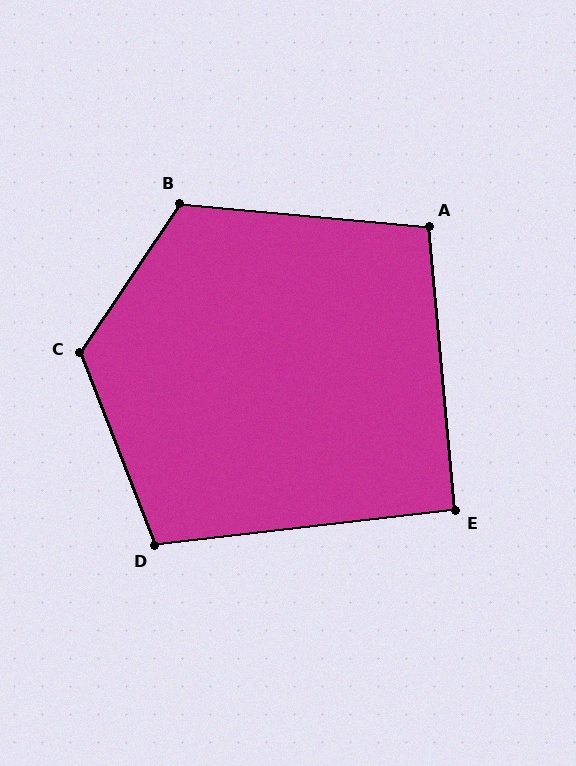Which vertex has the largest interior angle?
C, at approximately 125 degrees.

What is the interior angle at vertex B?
Approximately 118 degrees (obtuse).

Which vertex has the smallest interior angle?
E, at approximately 91 degrees.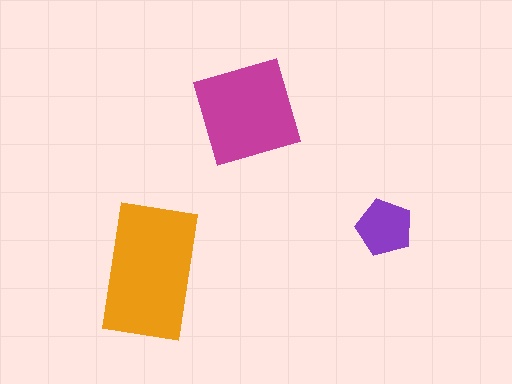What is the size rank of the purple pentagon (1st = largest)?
3rd.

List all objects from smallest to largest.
The purple pentagon, the magenta diamond, the orange rectangle.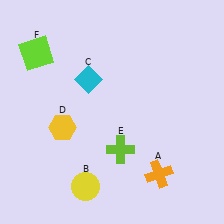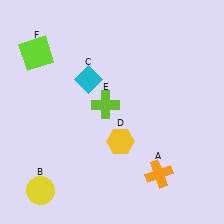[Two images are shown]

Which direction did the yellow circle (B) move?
The yellow circle (B) moved left.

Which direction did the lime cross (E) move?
The lime cross (E) moved up.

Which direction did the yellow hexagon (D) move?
The yellow hexagon (D) moved right.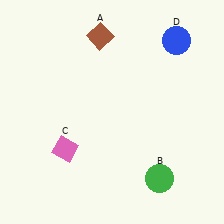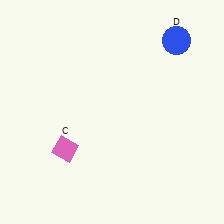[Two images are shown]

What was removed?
The green circle (B), the brown diamond (A) were removed in Image 2.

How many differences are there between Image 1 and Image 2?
There are 2 differences between the two images.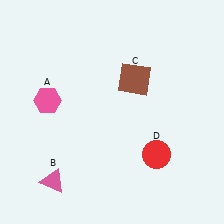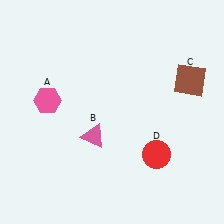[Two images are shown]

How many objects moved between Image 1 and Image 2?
2 objects moved between the two images.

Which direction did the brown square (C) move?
The brown square (C) moved right.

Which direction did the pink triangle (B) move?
The pink triangle (B) moved up.